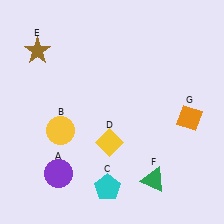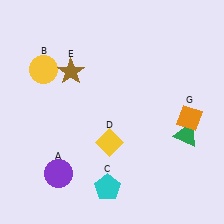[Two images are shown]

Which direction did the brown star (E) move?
The brown star (E) moved right.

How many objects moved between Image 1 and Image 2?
3 objects moved between the two images.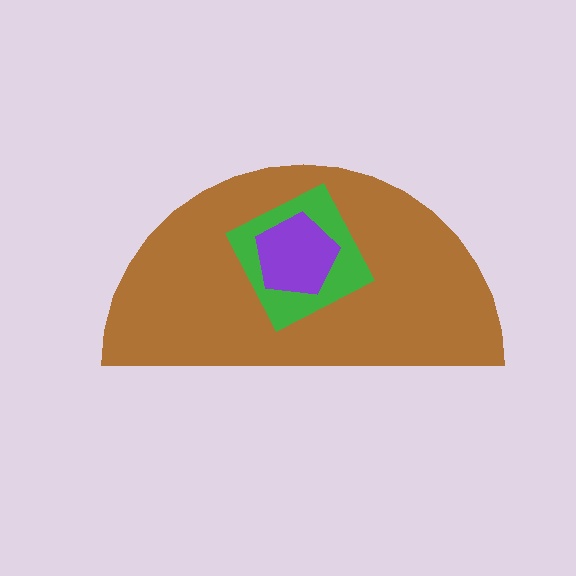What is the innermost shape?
The purple pentagon.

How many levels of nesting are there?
3.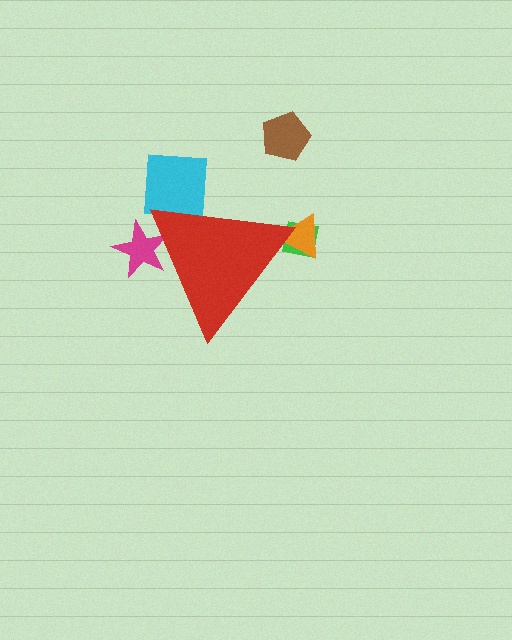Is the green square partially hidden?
Yes, the green square is partially hidden behind the red triangle.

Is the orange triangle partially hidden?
Yes, the orange triangle is partially hidden behind the red triangle.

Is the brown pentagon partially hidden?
No, the brown pentagon is fully visible.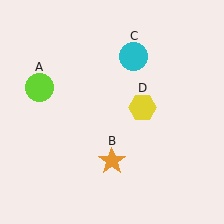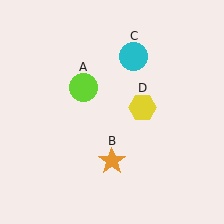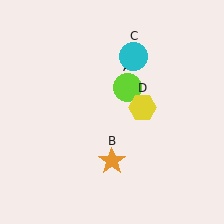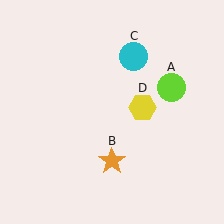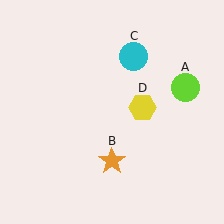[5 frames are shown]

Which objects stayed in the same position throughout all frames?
Orange star (object B) and cyan circle (object C) and yellow hexagon (object D) remained stationary.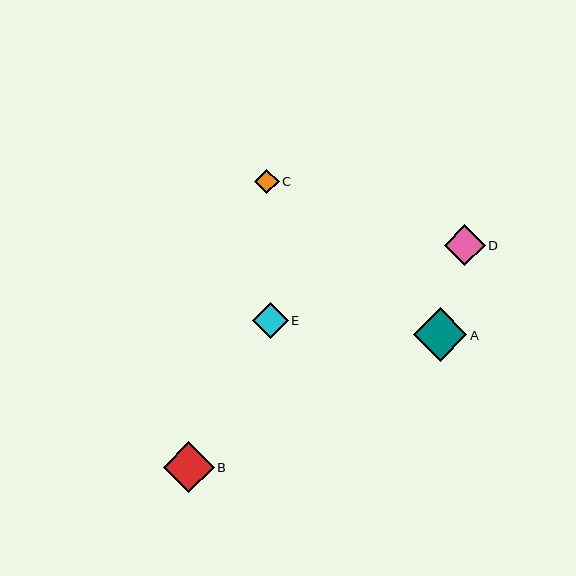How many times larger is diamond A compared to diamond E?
Diamond A is approximately 1.5 times the size of diamond E.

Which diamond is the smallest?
Diamond C is the smallest with a size of approximately 25 pixels.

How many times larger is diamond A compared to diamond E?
Diamond A is approximately 1.5 times the size of diamond E.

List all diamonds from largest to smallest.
From largest to smallest: A, B, D, E, C.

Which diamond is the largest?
Diamond A is the largest with a size of approximately 54 pixels.